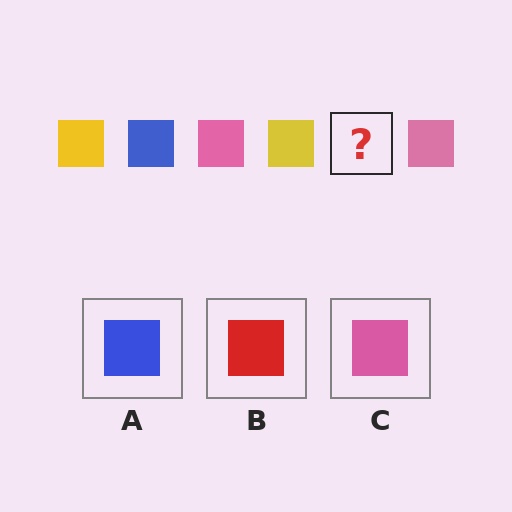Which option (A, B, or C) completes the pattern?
A.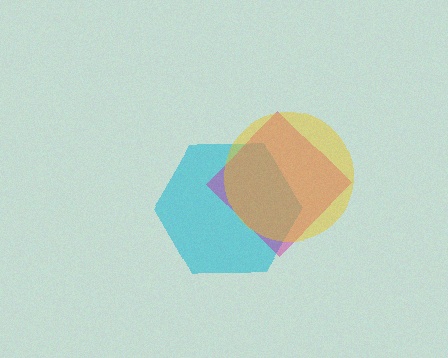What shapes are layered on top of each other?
The layered shapes are: a cyan hexagon, a magenta diamond, a yellow circle.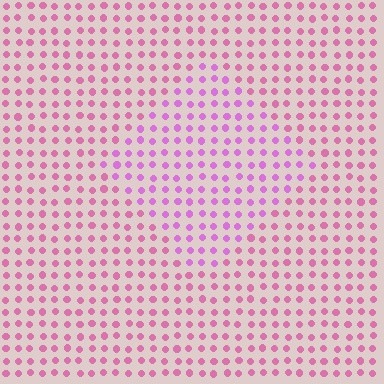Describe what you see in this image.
The image is filled with small pink elements in a uniform arrangement. A diamond-shaped region is visible where the elements are tinted to a slightly different hue, forming a subtle color boundary.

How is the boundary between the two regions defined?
The boundary is defined purely by a slight shift in hue (about 28 degrees). Spacing, size, and orientation are identical on both sides.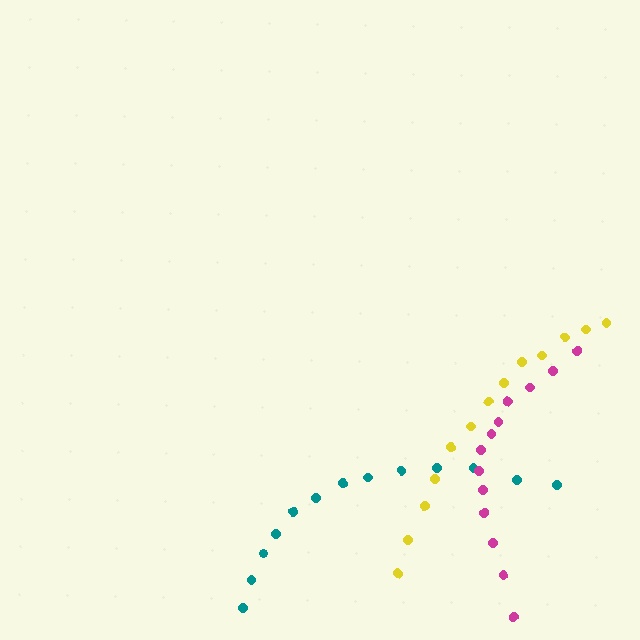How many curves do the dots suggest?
There are 3 distinct paths.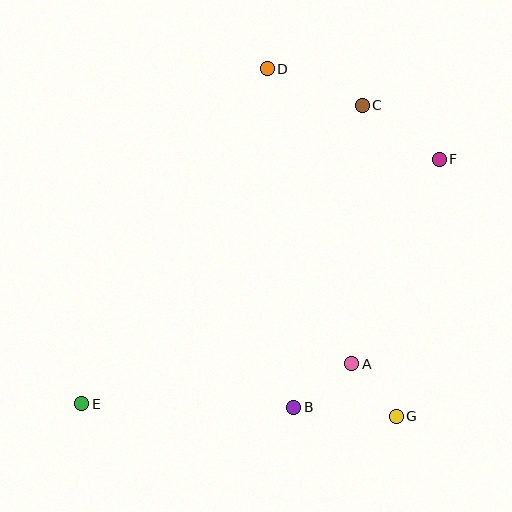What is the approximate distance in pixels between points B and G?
The distance between B and G is approximately 103 pixels.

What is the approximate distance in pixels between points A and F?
The distance between A and F is approximately 222 pixels.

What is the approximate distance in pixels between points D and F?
The distance between D and F is approximately 194 pixels.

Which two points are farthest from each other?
Points E and F are farthest from each other.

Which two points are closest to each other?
Points A and G are closest to each other.